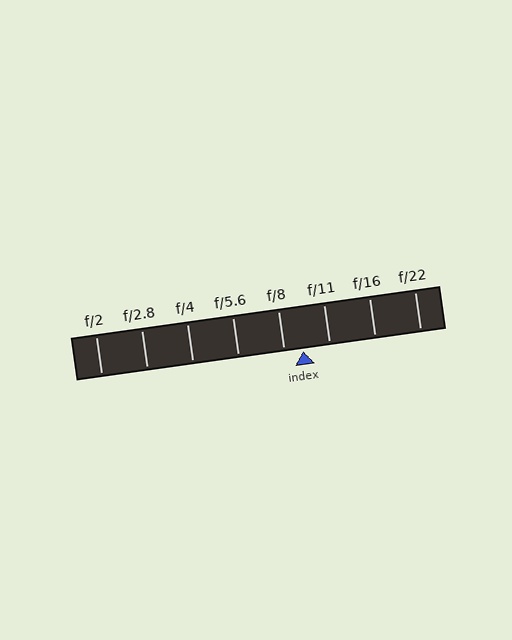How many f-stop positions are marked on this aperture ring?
There are 8 f-stop positions marked.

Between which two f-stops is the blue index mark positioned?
The index mark is between f/8 and f/11.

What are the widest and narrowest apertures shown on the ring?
The widest aperture shown is f/2 and the narrowest is f/22.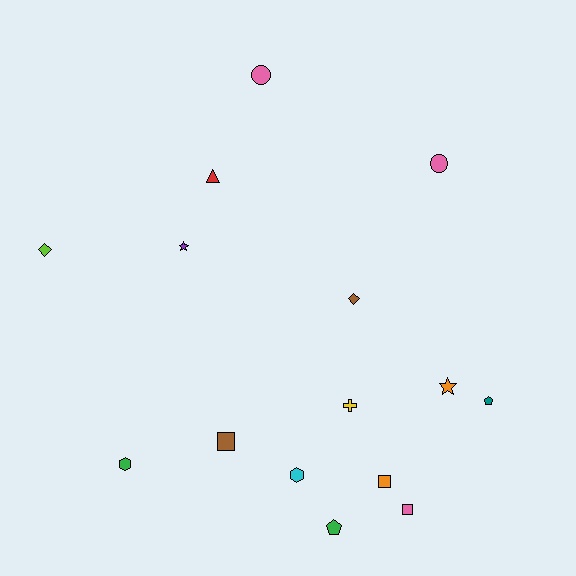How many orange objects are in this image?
There are 2 orange objects.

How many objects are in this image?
There are 15 objects.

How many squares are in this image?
There are 3 squares.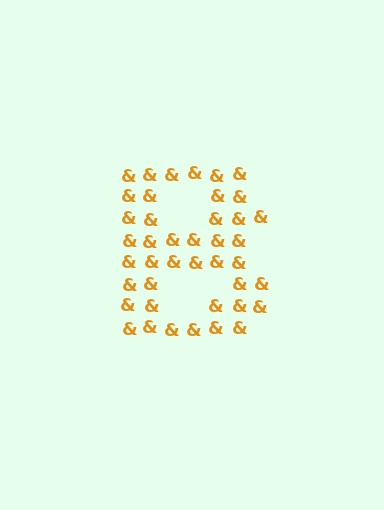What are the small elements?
The small elements are ampersands.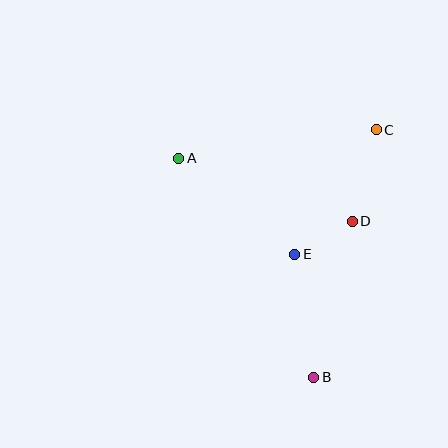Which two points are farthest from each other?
Points A and B are farthest from each other.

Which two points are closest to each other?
Points D and E are closest to each other.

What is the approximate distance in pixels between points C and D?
The distance between C and D is approximately 95 pixels.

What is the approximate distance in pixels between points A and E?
The distance between A and E is approximately 151 pixels.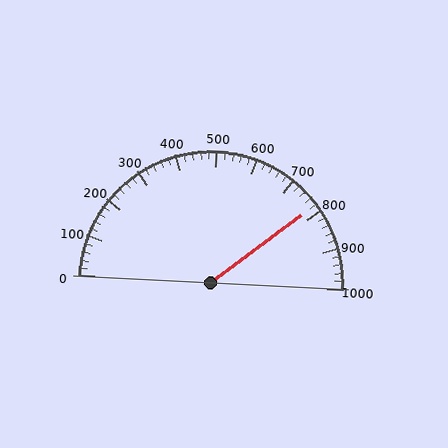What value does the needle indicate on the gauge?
The needle indicates approximately 780.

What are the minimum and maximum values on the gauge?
The gauge ranges from 0 to 1000.